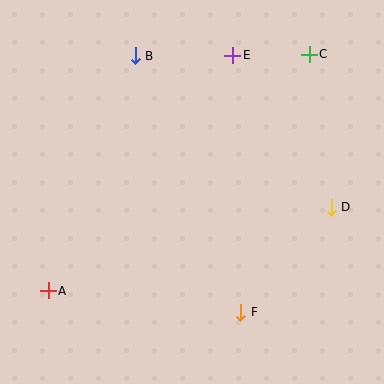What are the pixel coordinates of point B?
Point B is at (135, 56).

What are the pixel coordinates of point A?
Point A is at (48, 291).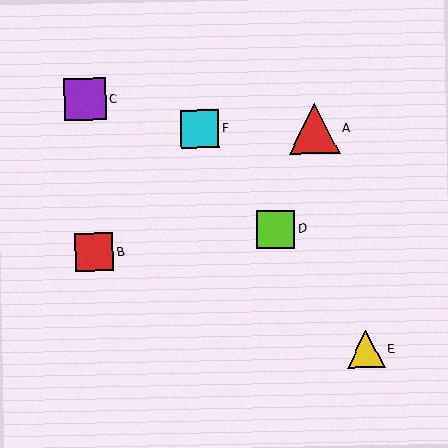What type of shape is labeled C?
Shape C is a purple square.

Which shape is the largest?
The red triangle (labeled A) is the largest.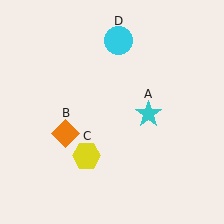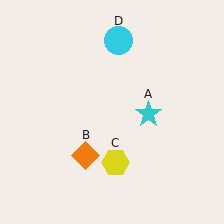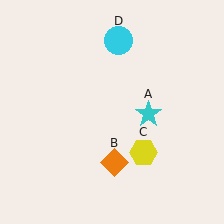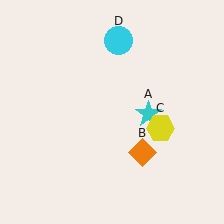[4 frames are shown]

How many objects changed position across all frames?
2 objects changed position: orange diamond (object B), yellow hexagon (object C).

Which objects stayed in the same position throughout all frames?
Cyan star (object A) and cyan circle (object D) remained stationary.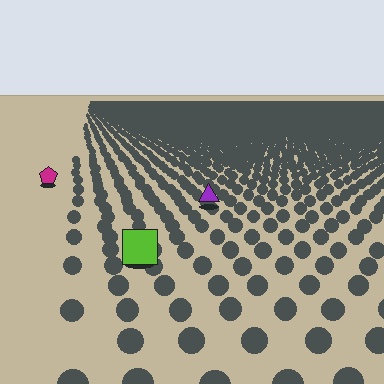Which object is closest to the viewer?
The lime square is closest. The texture marks near it are larger and more spread out.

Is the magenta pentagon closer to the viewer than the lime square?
No. The lime square is closer — you can tell from the texture gradient: the ground texture is coarser near it.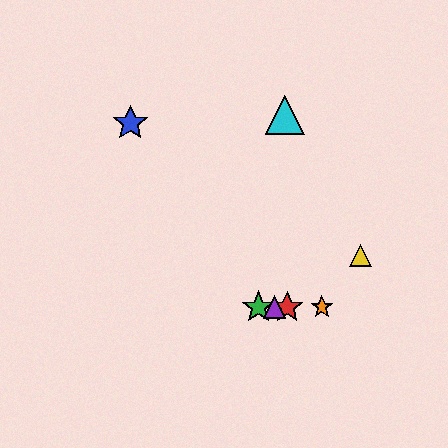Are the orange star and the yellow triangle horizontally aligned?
No, the orange star is at y≈307 and the yellow triangle is at y≈255.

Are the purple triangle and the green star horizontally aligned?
Yes, both are at y≈307.